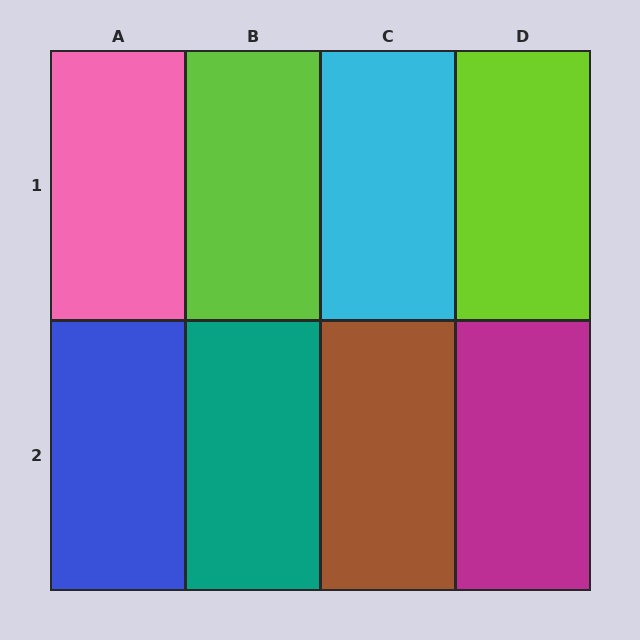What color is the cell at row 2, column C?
Brown.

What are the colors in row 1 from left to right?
Pink, lime, cyan, lime.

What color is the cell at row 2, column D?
Magenta.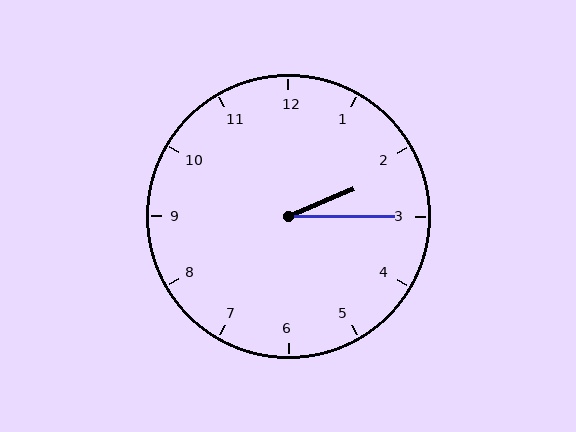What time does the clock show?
2:15.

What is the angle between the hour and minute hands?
Approximately 22 degrees.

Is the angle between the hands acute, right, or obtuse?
It is acute.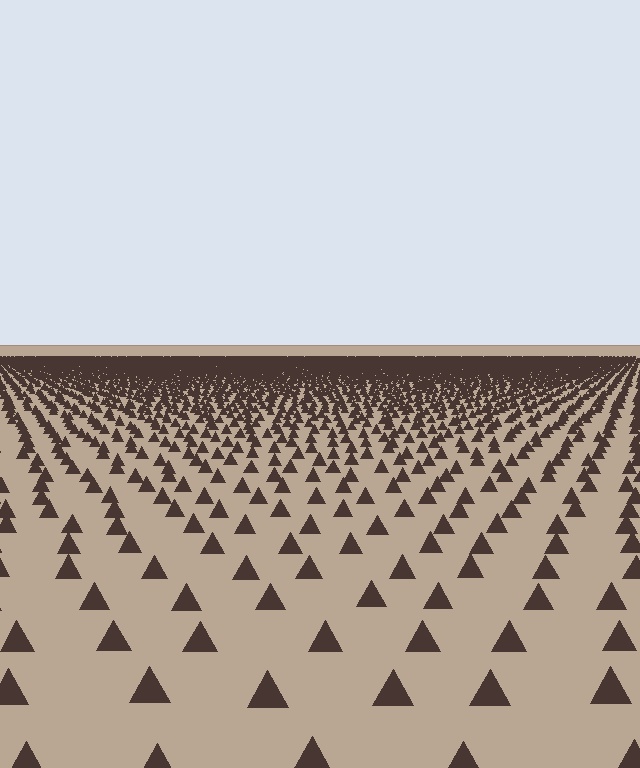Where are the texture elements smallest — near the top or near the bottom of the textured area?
Near the top.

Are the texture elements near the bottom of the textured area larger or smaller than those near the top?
Larger. Near the bottom, elements are closer to the viewer and appear at a bigger on-screen size.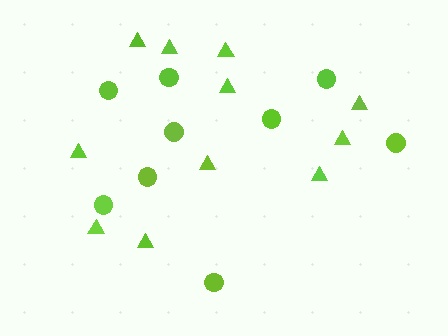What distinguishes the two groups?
There are 2 groups: one group of circles (9) and one group of triangles (11).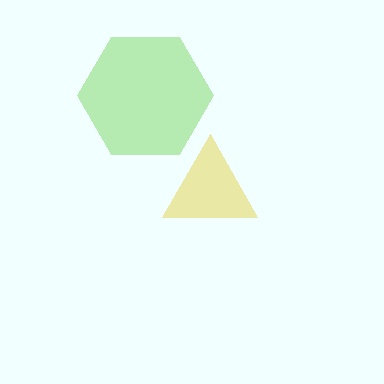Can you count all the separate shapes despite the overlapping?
Yes, there are 2 separate shapes.